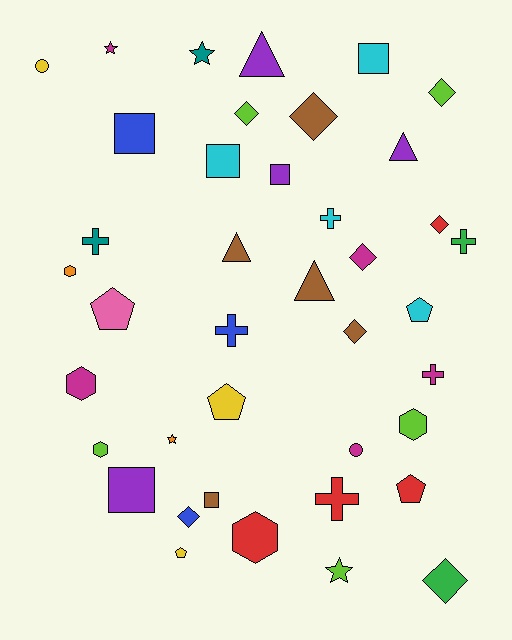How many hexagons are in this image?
There are 5 hexagons.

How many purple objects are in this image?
There are 4 purple objects.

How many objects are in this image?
There are 40 objects.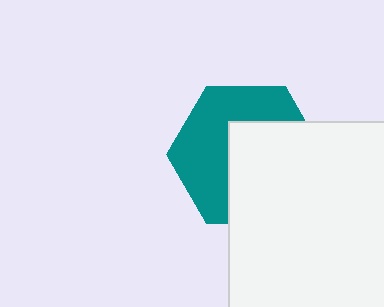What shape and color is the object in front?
The object in front is a white square.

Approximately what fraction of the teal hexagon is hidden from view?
Roughly 50% of the teal hexagon is hidden behind the white square.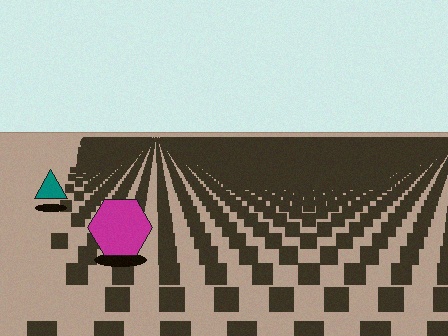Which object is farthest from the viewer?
The teal triangle is farthest from the viewer. It appears smaller and the ground texture around it is denser.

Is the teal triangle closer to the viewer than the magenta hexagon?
No. The magenta hexagon is closer — you can tell from the texture gradient: the ground texture is coarser near it.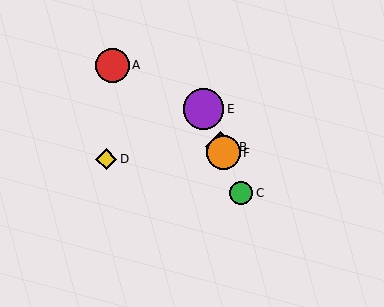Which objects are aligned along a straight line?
Objects B, C, E, F are aligned along a straight line.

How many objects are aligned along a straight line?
4 objects (B, C, E, F) are aligned along a straight line.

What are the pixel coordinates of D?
Object D is at (106, 159).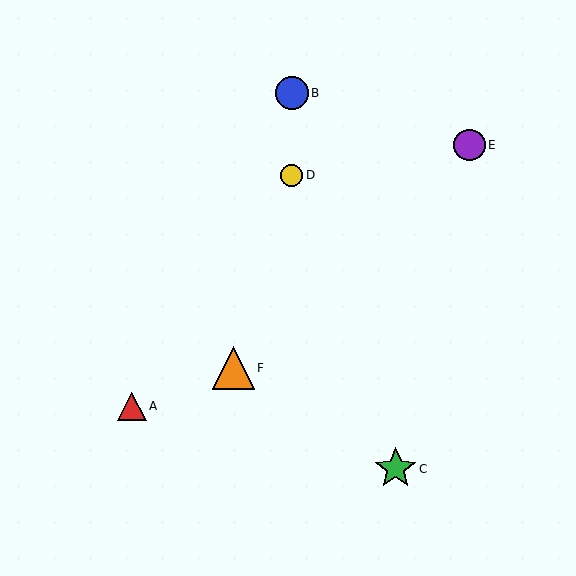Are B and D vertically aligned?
Yes, both are at x≈292.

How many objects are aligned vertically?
2 objects (B, D) are aligned vertically.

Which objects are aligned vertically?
Objects B, D are aligned vertically.